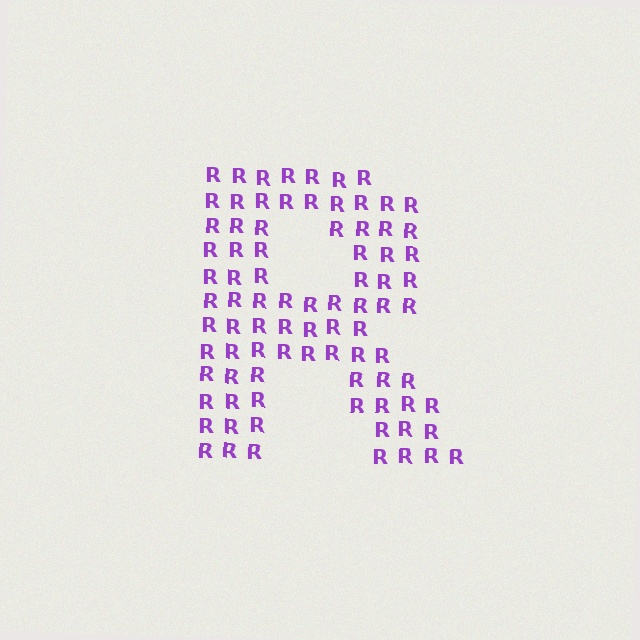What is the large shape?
The large shape is the letter R.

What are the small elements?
The small elements are letter R's.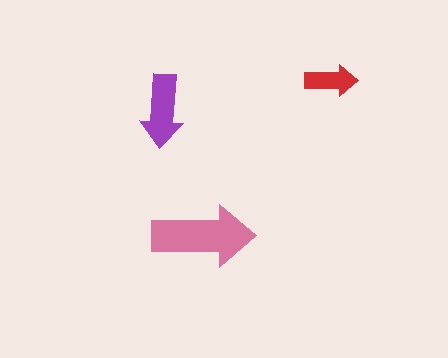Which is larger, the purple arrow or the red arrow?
The purple one.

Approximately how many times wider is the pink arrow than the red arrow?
About 2 times wider.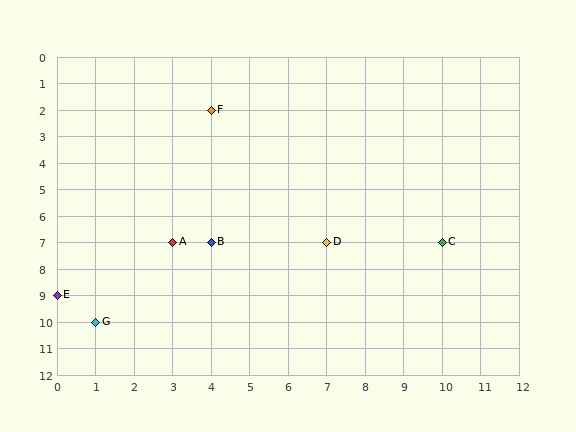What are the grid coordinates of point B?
Point B is at grid coordinates (4, 7).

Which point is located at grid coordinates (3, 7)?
Point A is at (3, 7).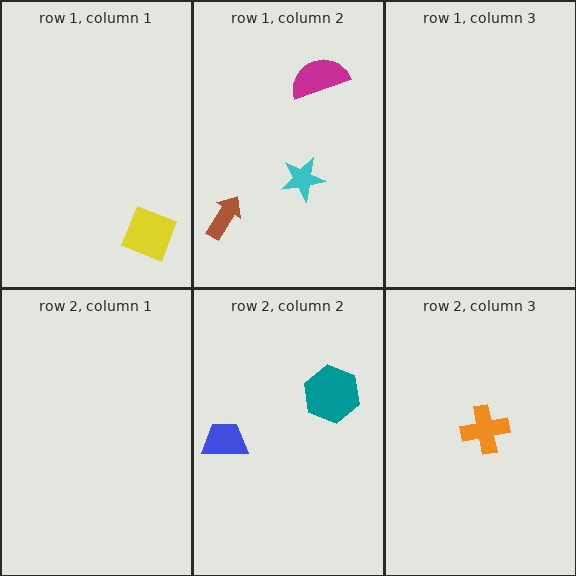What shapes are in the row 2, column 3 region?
The orange cross.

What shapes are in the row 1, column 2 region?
The magenta semicircle, the cyan star, the brown arrow.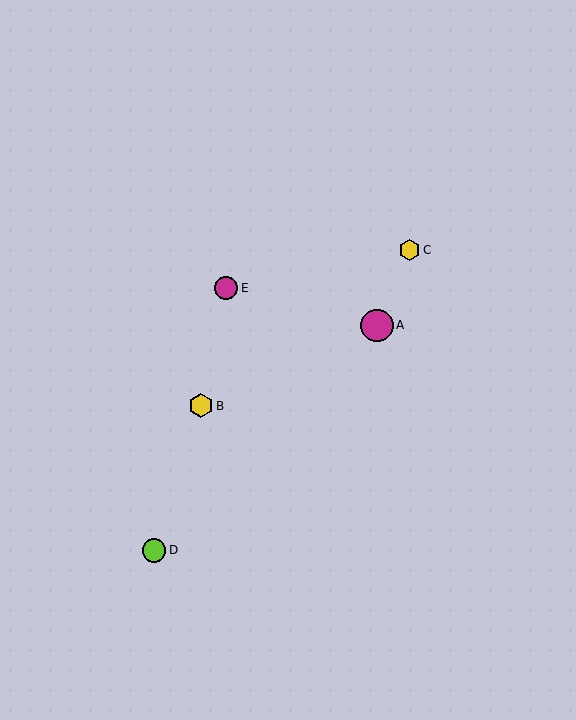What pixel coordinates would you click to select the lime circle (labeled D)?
Click at (154, 550) to select the lime circle D.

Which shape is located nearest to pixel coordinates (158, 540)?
The lime circle (labeled D) at (154, 550) is nearest to that location.